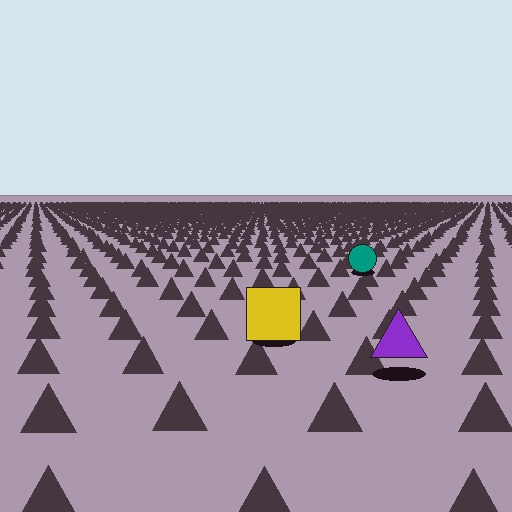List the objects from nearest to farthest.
From nearest to farthest: the purple triangle, the yellow square, the teal circle.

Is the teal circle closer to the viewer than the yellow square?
No. The yellow square is closer — you can tell from the texture gradient: the ground texture is coarser near it.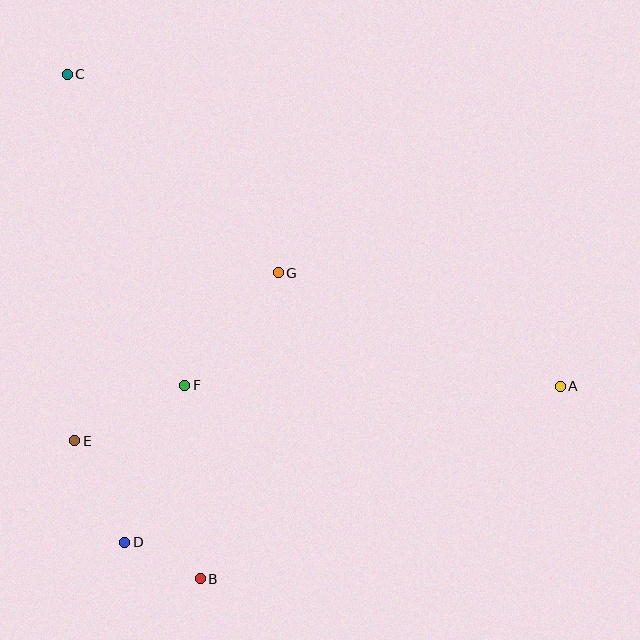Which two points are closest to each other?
Points B and D are closest to each other.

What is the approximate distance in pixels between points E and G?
The distance between E and G is approximately 264 pixels.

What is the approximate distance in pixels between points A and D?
The distance between A and D is approximately 462 pixels.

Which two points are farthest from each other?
Points A and C are farthest from each other.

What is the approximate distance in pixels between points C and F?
The distance between C and F is approximately 332 pixels.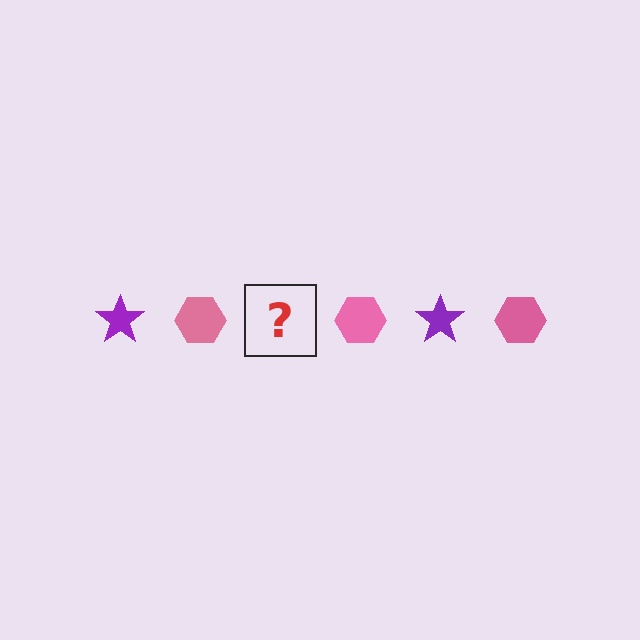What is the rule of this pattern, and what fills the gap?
The rule is that the pattern alternates between purple star and pink hexagon. The gap should be filled with a purple star.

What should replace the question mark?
The question mark should be replaced with a purple star.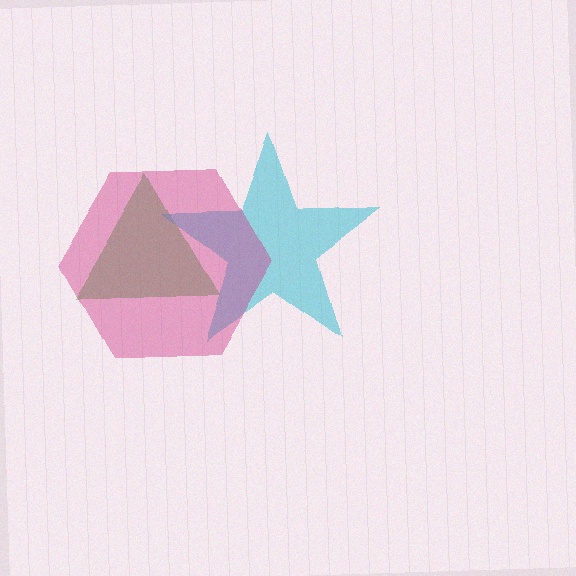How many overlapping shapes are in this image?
There are 3 overlapping shapes in the image.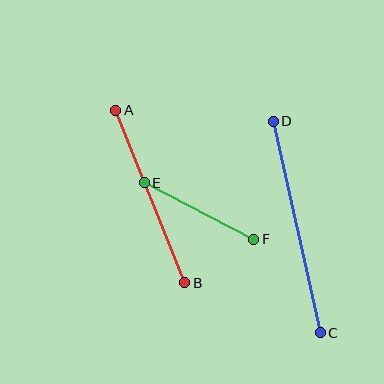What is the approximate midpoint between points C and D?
The midpoint is at approximately (297, 227) pixels.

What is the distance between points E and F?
The distance is approximately 123 pixels.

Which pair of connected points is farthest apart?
Points C and D are farthest apart.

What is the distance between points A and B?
The distance is approximately 186 pixels.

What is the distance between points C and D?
The distance is approximately 216 pixels.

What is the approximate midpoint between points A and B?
The midpoint is at approximately (150, 197) pixels.